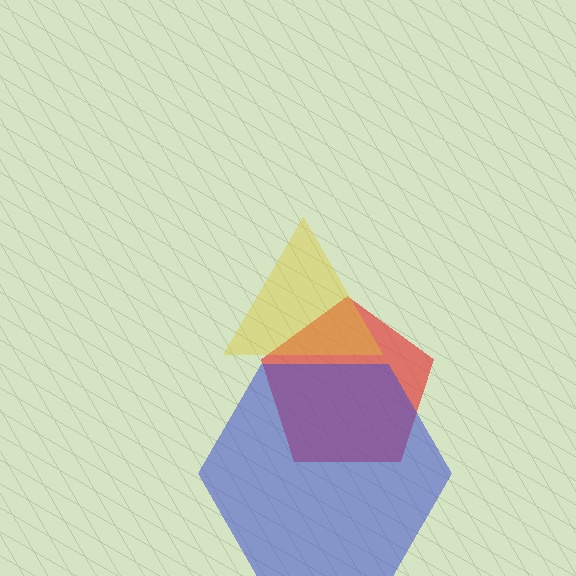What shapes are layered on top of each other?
The layered shapes are: a red pentagon, a yellow triangle, a blue hexagon.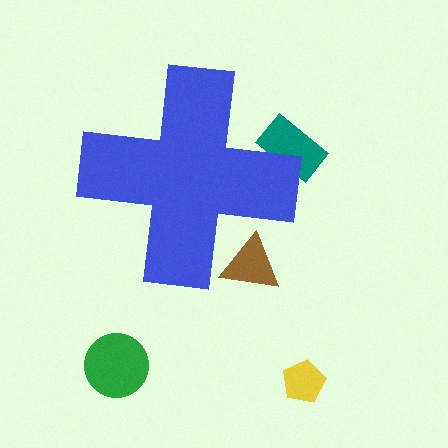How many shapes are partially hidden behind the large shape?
2 shapes are partially hidden.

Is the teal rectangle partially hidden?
Yes, the teal rectangle is partially hidden behind the blue cross.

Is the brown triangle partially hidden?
Yes, the brown triangle is partially hidden behind the blue cross.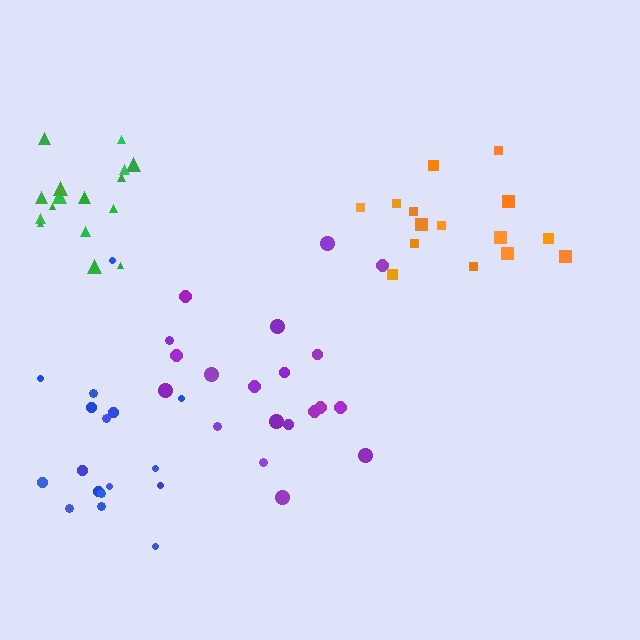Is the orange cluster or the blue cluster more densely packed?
Orange.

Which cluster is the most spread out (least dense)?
Blue.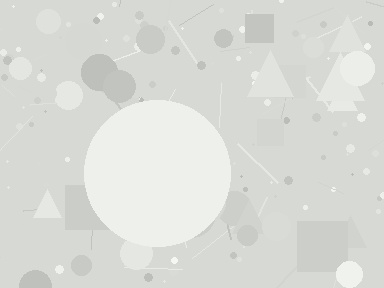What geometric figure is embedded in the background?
A circle is embedded in the background.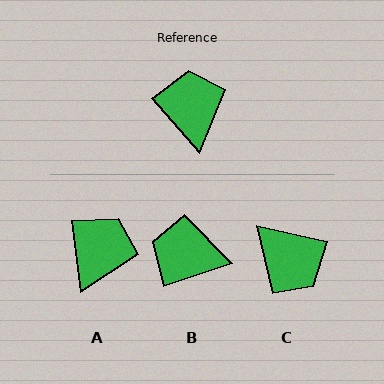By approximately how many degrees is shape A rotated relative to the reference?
Approximately 35 degrees clockwise.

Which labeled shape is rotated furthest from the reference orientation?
C, about 144 degrees away.